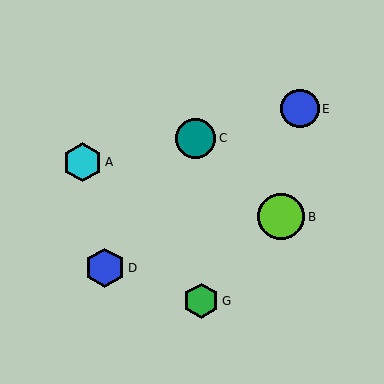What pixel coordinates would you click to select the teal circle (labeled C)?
Click at (196, 138) to select the teal circle C.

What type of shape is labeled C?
Shape C is a teal circle.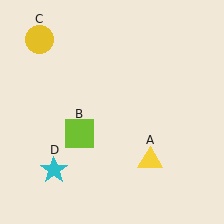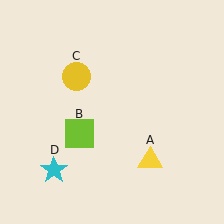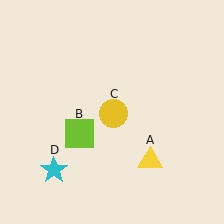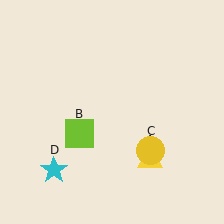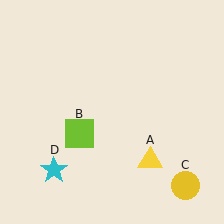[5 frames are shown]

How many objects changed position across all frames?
1 object changed position: yellow circle (object C).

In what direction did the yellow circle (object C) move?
The yellow circle (object C) moved down and to the right.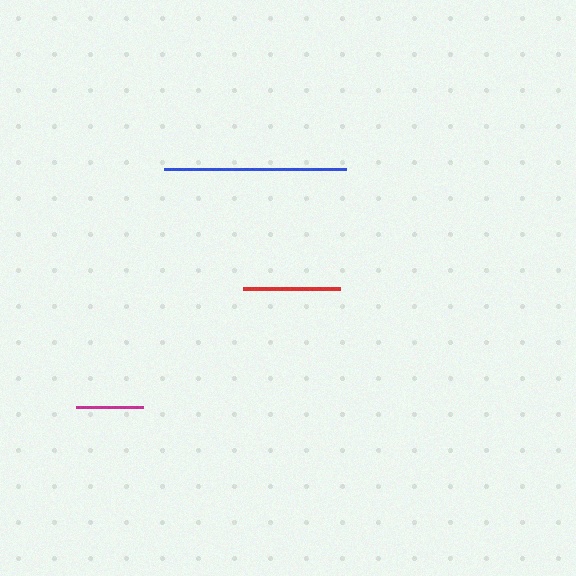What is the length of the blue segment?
The blue segment is approximately 182 pixels long.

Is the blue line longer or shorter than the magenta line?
The blue line is longer than the magenta line.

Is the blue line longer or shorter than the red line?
The blue line is longer than the red line.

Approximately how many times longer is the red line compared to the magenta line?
The red line is approximately 1.4 times the length of the magenta line.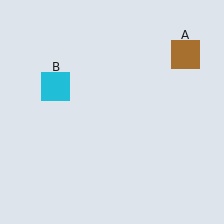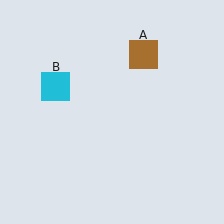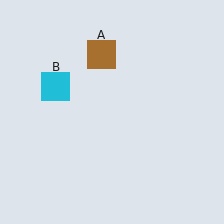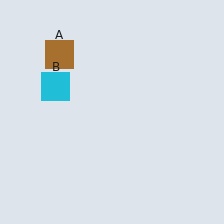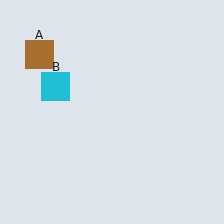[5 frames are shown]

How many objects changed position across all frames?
1 object changed position: brown square (object A).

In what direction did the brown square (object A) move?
The brown square (object A) moved left.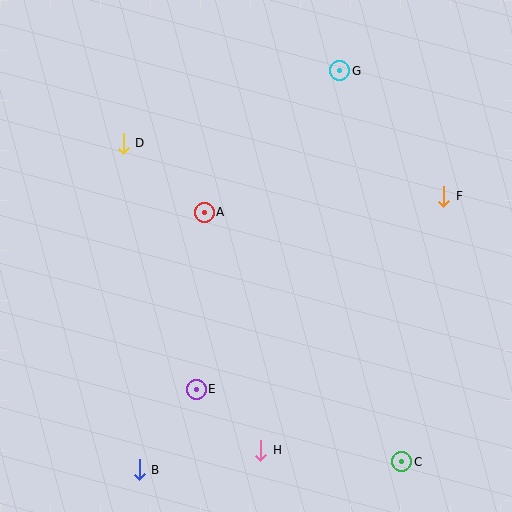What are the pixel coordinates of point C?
Point C is at (402, 462).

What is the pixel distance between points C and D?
The distance between C and D is 423 pixels.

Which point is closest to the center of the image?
Point A at (204, 212) is closest to the center.